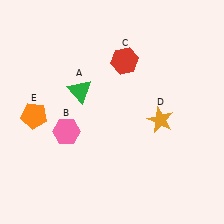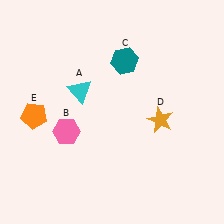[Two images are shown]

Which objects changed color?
A changed from green to cyan. C changed from red to teal.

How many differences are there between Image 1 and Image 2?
There are 2 differences between the two images.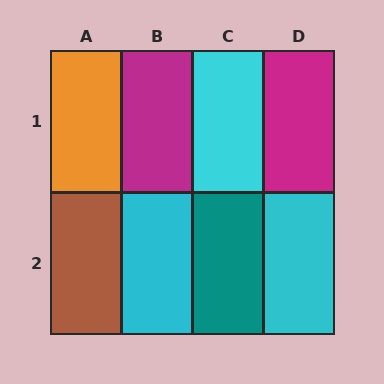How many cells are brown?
1 cell is brown.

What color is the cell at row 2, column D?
Cyan.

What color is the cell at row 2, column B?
Cyan.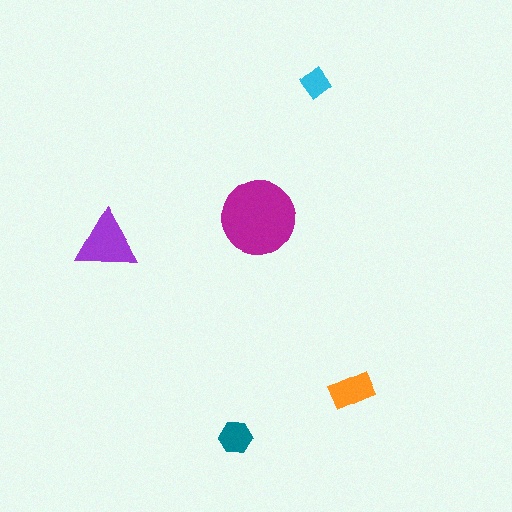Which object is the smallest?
The cyan diamond.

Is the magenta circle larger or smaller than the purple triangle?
Larger.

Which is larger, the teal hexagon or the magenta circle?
The magenta circle.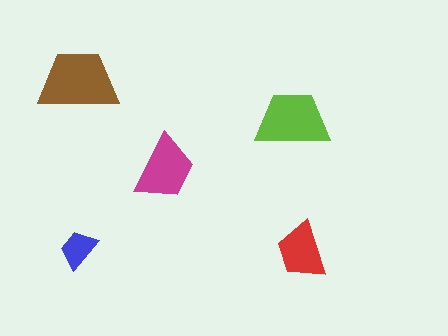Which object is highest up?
The brown trapezoid is topmost.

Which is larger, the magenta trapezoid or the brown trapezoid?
The brown one.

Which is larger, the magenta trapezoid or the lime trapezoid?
The lime one.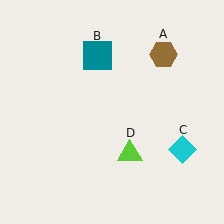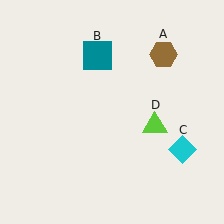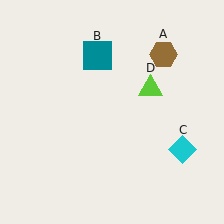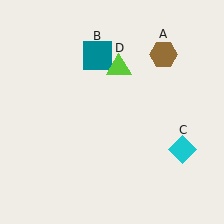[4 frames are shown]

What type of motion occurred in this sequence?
The lime triangle (object D) rotated counterclockwise around the center of the scene.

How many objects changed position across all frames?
1 object changed position: lime triangle (object D).